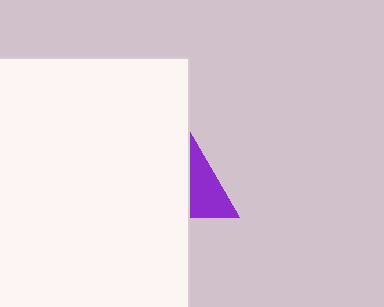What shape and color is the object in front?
The object in front is a white rectangle.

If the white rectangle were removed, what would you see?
You would see the complete purple triangle.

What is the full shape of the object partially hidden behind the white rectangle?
The partially hidden object is a purple triangle.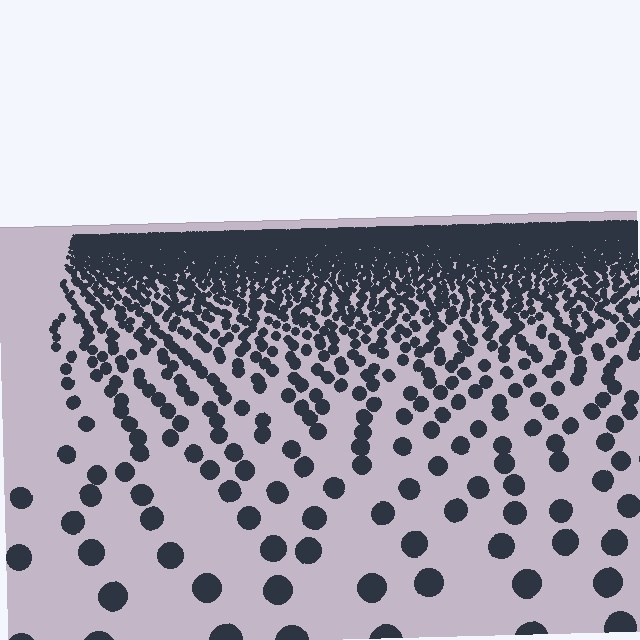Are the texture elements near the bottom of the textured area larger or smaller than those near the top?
Larger. Near the bottom, elements are closer to the viewer and appear at a bigger on-screen size.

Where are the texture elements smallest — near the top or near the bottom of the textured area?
Near the top.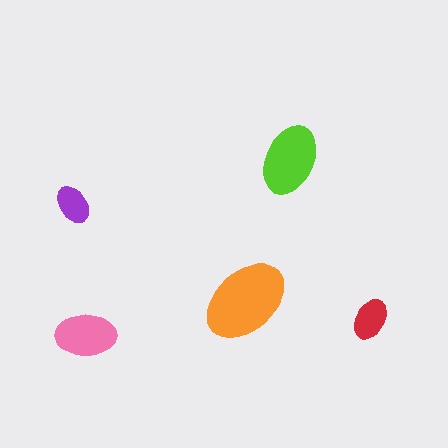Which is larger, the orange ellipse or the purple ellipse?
The orange one.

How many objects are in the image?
There are 5 objects in the image.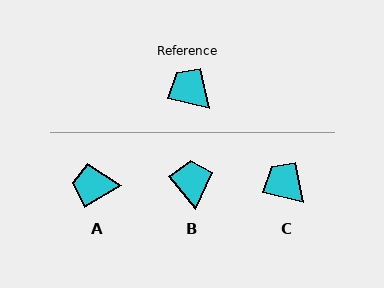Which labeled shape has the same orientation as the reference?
C.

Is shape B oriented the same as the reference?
No, it is off by about 37 degrees.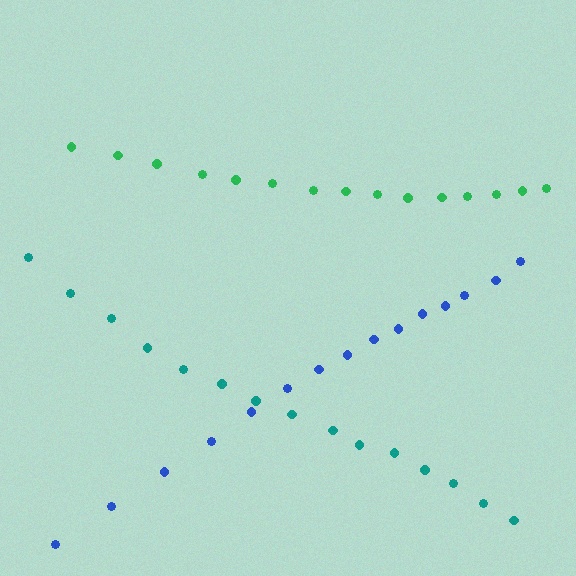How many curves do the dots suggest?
There are 3 distinct paths.